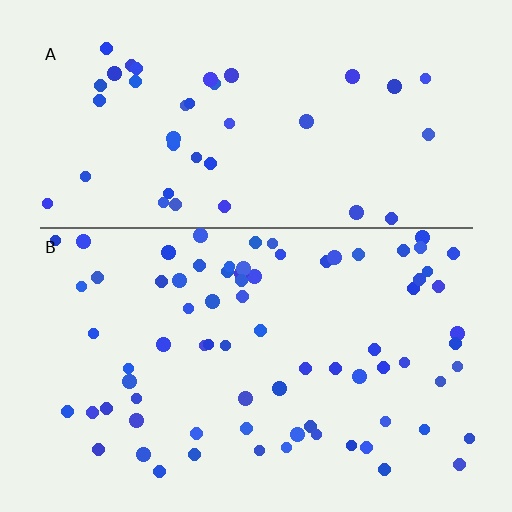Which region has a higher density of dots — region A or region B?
B (the bottom).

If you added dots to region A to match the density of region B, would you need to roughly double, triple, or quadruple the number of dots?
Approximately double.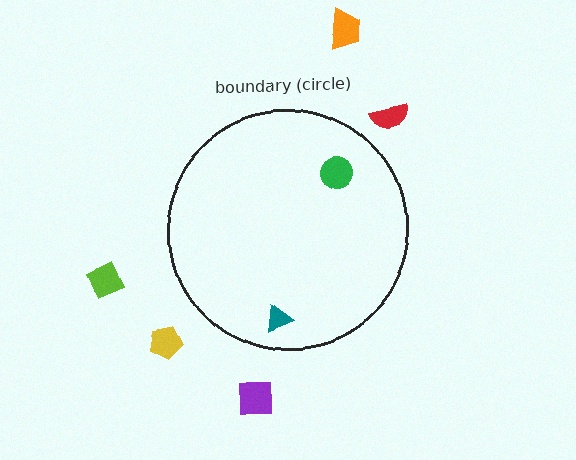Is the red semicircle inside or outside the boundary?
Outside.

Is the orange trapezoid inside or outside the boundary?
Outside.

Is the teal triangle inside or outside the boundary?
Inside.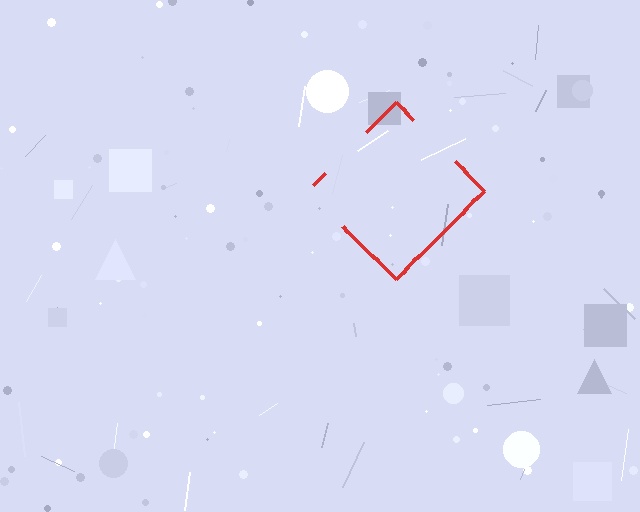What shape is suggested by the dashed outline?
The dashed outline suggests a diamond.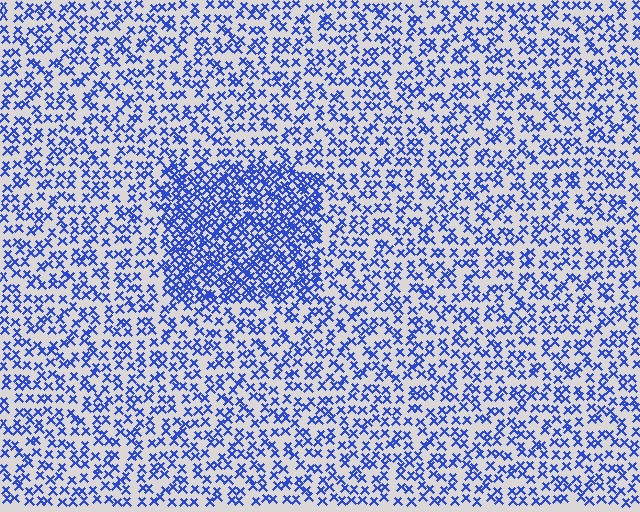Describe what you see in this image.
The image contains small blue elements arranged at two different densities. A rectangle-shaped region is visible where the elements are more densely packed than the surrounding area.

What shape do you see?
I see a rectangle.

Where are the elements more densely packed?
The elements are more densely packed inside the rectangle boundary.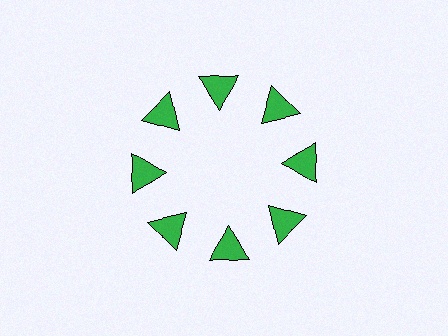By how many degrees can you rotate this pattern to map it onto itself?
The pattern maps onto itself every 45 degrees of rotation.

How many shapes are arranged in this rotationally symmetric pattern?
There are 8 shapes, arranged in 8 groups of 1.